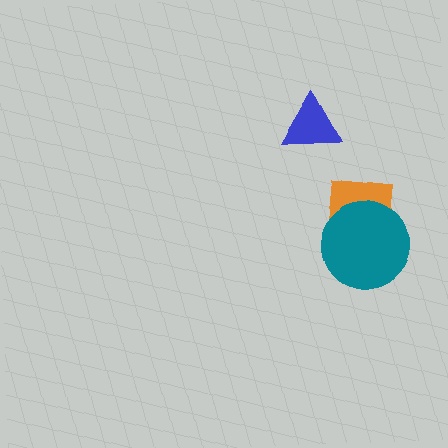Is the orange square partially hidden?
Yes, it is partially covered by another shape.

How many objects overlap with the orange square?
1 object overlaps with the orange square.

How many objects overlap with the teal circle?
1 object overlaps with the teal circle.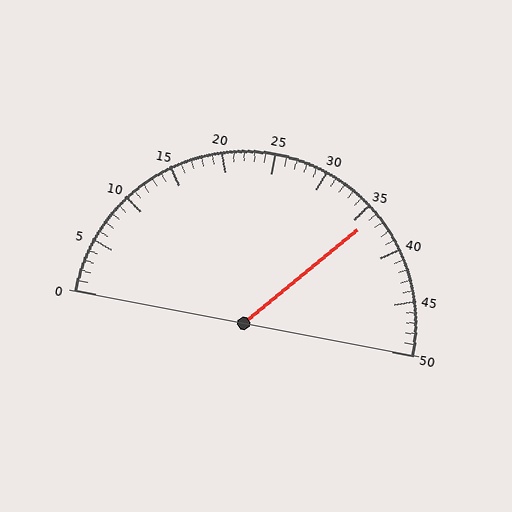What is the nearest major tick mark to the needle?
The nearest major tick mark is 35.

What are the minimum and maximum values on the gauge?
The gauge ranges from 0 to 50.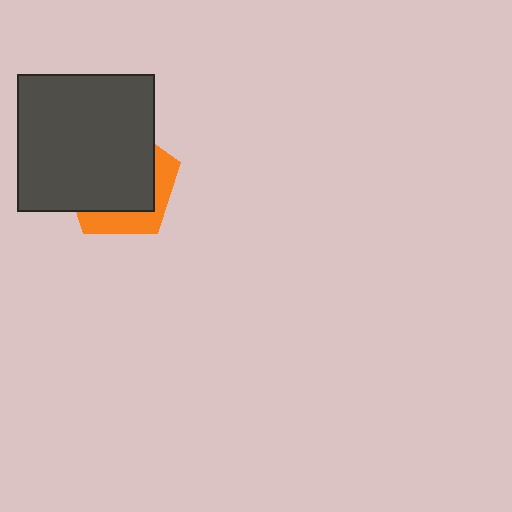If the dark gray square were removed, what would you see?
You would see the complete orange pentagon.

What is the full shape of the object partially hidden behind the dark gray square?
The partially hidden object is an orange pentagon.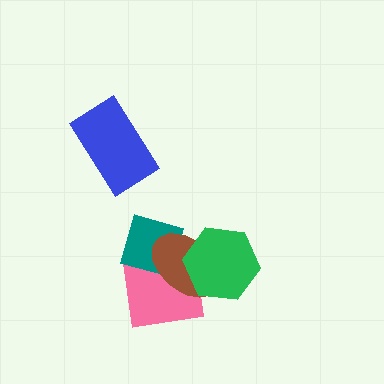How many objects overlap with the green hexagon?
2 objects overlap with the green hexagon.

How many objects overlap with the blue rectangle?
0 objects overlap with the blue rectangle.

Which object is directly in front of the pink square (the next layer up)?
The teal diamond is directly in front of the pink square.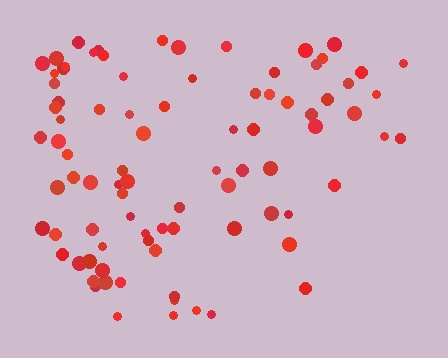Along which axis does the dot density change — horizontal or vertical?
Horizontal.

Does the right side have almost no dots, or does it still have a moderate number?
Still a moderate number, just noticeably fewer than the left.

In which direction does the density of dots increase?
From right to left, with the left side densest.